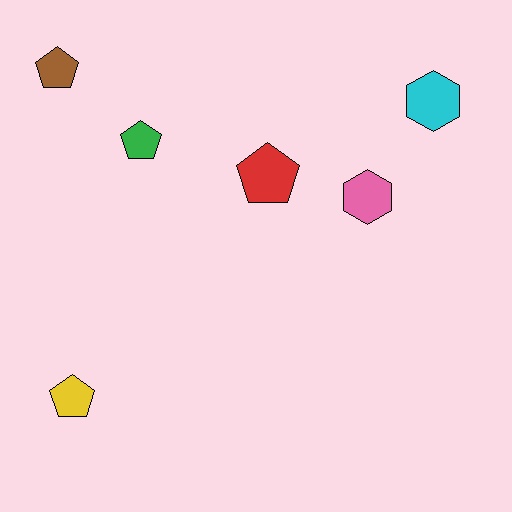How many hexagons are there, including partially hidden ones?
There are 2 hexagons.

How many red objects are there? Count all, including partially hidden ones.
There is 1 red object.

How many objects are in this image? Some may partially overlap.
There are 6 objects.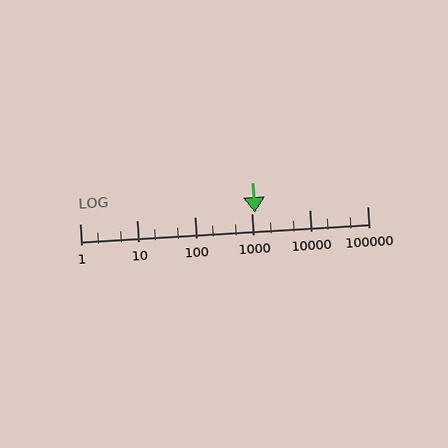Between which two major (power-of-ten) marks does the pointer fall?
The pointer is between 1000 and 10000.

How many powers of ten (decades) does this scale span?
The scale spans 5 decades, from 1 to 100000.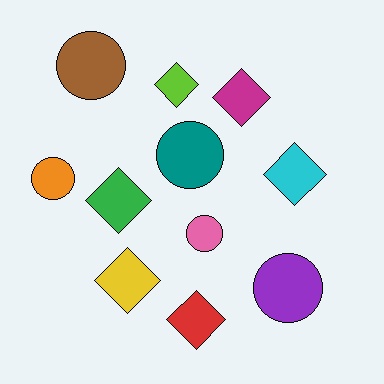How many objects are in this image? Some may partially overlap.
There are 11 objects.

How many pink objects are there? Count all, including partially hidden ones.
There is 1 pink object.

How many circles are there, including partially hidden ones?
There are 5 circles.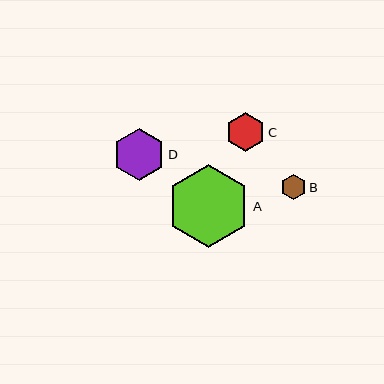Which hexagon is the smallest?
Hexagon B is the smallest with a size of approximately 25 pixels.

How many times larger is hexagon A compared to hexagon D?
Hexagon A is approximately 1.6 times the size of hexagon D.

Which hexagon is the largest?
Hexagon A is the largest with a size of approximately 83 pixels.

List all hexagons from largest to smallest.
From largest to smallest: A, D, C, B.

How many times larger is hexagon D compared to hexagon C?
Hexagon D is approximately 1.3 times the size of hexagon C.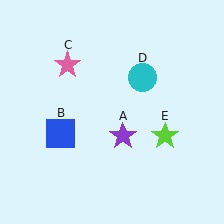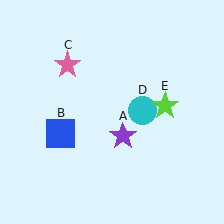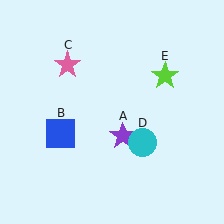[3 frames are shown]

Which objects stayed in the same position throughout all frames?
Purple star (object A) and blue square (object B) and pink star (object C) remained stationary.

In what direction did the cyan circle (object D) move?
The cyan circle (object D) moved down.